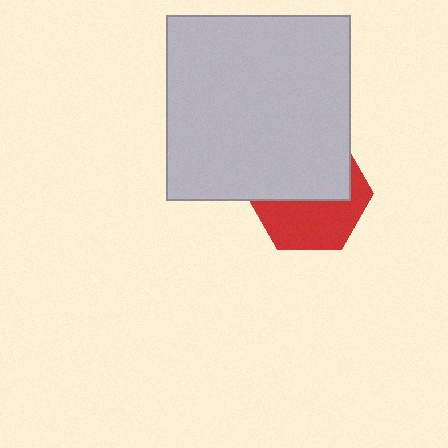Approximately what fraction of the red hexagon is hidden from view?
Roughly 54% of the red hexagon is hidden behind the light gray square.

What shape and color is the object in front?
The object in front is a light gray square.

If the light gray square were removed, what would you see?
You would see the complete red hexagon.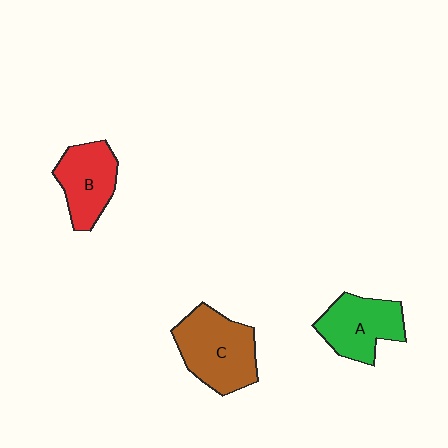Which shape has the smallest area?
Shape B (red).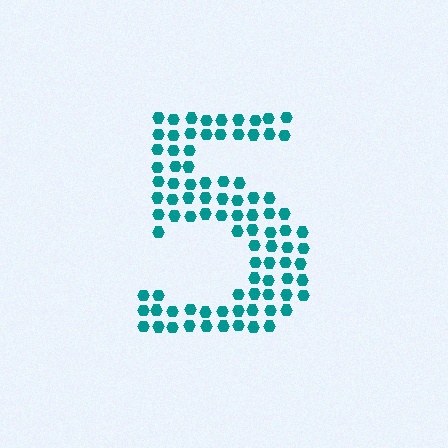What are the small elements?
The small elements are hexagons.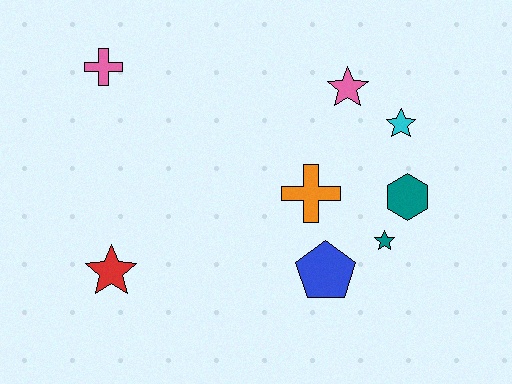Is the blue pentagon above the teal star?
No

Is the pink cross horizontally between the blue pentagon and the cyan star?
No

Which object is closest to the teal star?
The teal hexagon is closest to the teal star.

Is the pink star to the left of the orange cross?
No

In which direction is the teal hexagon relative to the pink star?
The teal hexagon is below the pink star.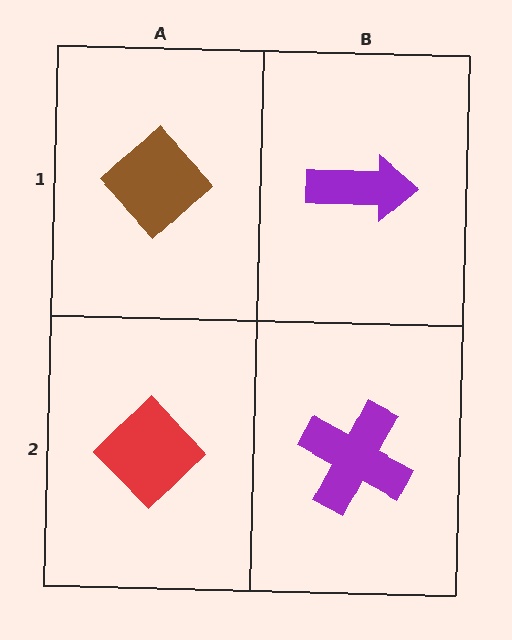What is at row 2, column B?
A purple cross.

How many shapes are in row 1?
2 shapes.